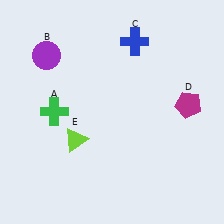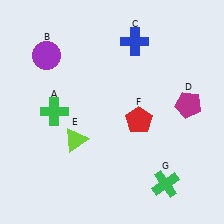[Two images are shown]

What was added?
A red pentagon (F), a green cross (G) were added in Image 2.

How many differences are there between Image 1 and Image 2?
There are 2 differences between the two images.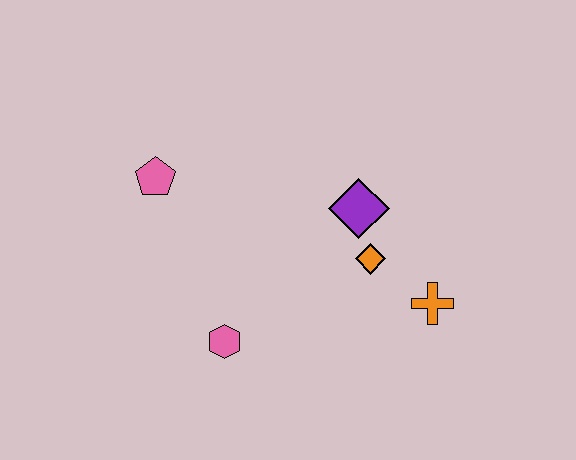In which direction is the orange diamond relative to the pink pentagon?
The orange diamond is to the right of the pink pentagon.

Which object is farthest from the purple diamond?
The pink pentagon is farthest from the purple diamond.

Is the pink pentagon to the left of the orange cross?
Yes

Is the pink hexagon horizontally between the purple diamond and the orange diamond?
No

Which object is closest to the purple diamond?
The orange diamond is closest to the purple diamond.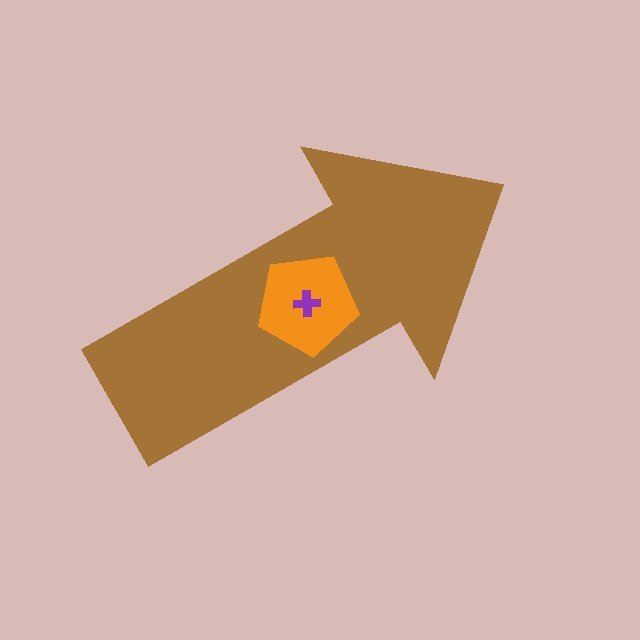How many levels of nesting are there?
3.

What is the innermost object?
The purple cross.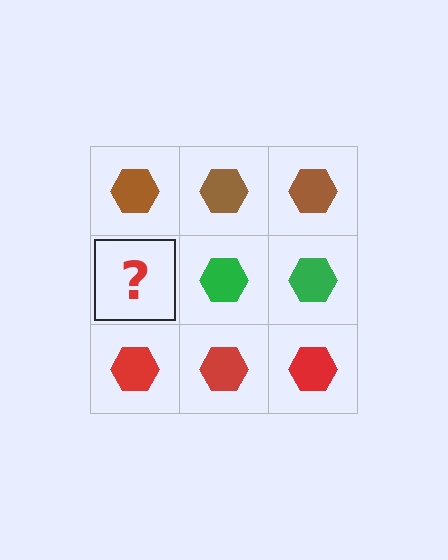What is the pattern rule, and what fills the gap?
The rule is that each row has a consistent color. The gap should be filled with a green hexagon.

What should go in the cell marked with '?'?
The missing cell should contain a green hexagon.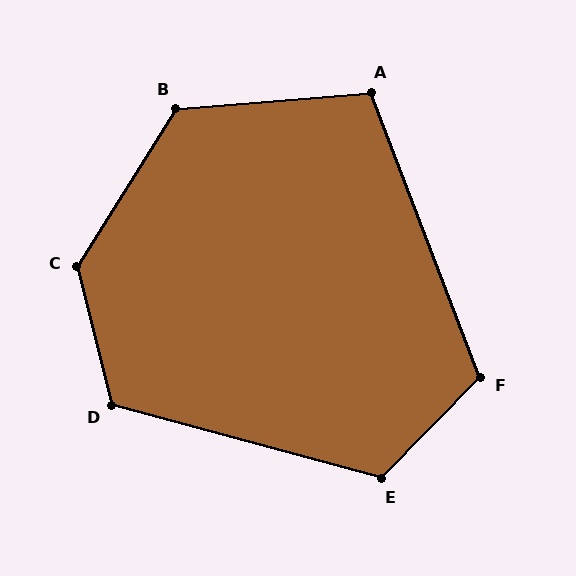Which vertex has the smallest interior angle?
A, at approximately 107 degrees.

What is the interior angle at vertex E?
Approximately 119 degrees (obtuse).